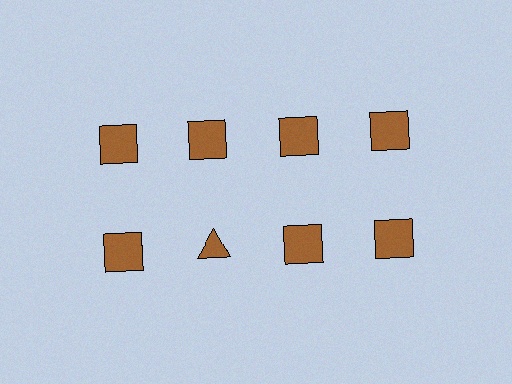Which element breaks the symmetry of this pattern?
The brown triangle in the second row, second from left column breaks the symmetry. All other shapes are brown squares.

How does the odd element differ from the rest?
It has a different shape: triangle instead of square.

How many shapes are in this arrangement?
There are 8 shapes arranged in a grid pattern.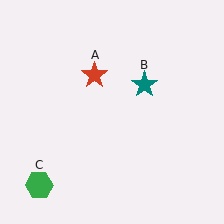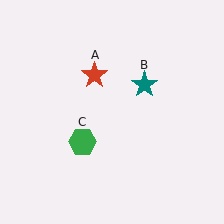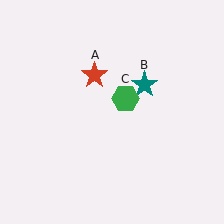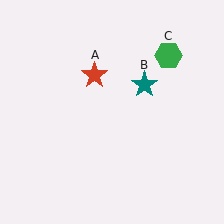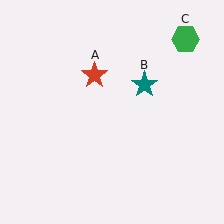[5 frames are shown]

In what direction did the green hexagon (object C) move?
The green hexagon (object C) moved up and to the right.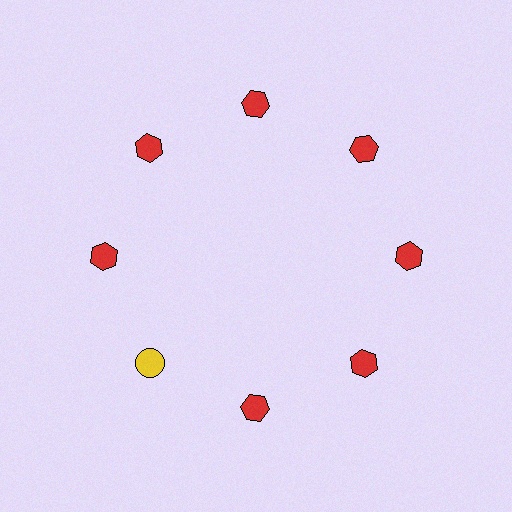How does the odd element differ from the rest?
It differs in both color (yellow instead of red) and shape (circle instead of hexagon).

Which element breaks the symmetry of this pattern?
The yellow circle at roughly the 8 o'clock position breaks the symmetry. All other shapes are red hexagons.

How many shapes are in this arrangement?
There are 8 shapes arranged in a ring pattern.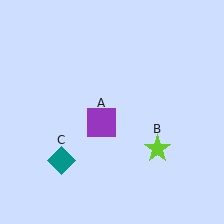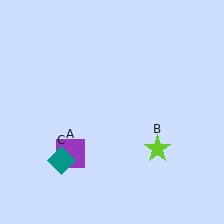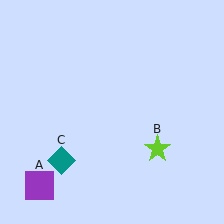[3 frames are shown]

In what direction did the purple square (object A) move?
The purple square (object A) moved down and to the left.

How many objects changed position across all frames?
1 object changed position: purple square (object A).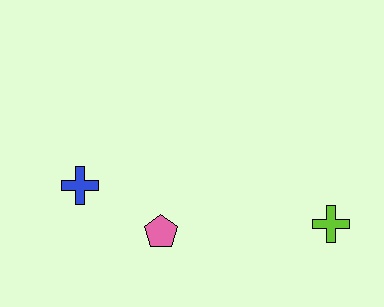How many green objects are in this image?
There are no green objects.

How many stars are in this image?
There are no stars.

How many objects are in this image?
There are 3 objects.